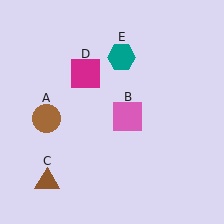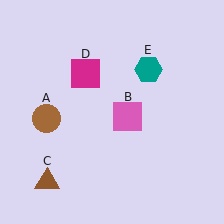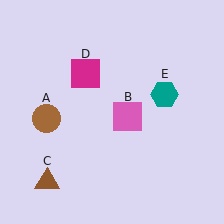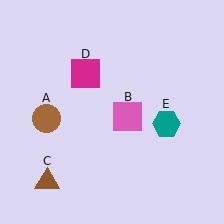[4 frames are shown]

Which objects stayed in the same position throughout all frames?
Brown circle (object A) and pink square (object B) and brown triangle (object C) and magenta square (object D) remained stationary.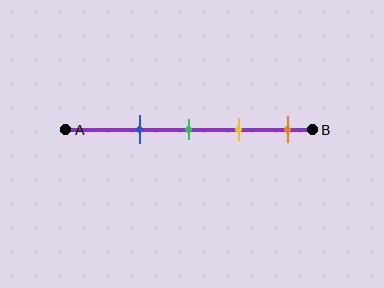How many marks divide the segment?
There are 4 marks dividing the segment.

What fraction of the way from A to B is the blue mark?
The blue mark is approximately 30% (0.3) of the way from A to B.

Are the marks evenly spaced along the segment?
Yes, the marks are approximately evenly spaced.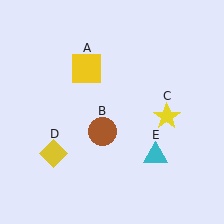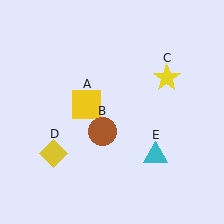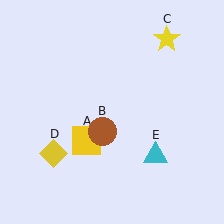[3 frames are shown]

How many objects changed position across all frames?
2 objects changed position: yellow square (object A), yellow star (object C).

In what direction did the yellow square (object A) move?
The yellow square (object A) moved down.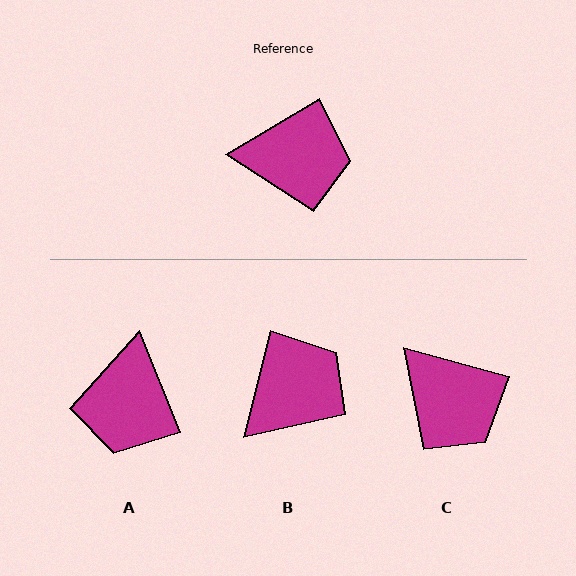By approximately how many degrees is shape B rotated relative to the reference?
Approximately 45 degrees counter-clockwise.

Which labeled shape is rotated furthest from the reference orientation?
A, about 99 degrees away.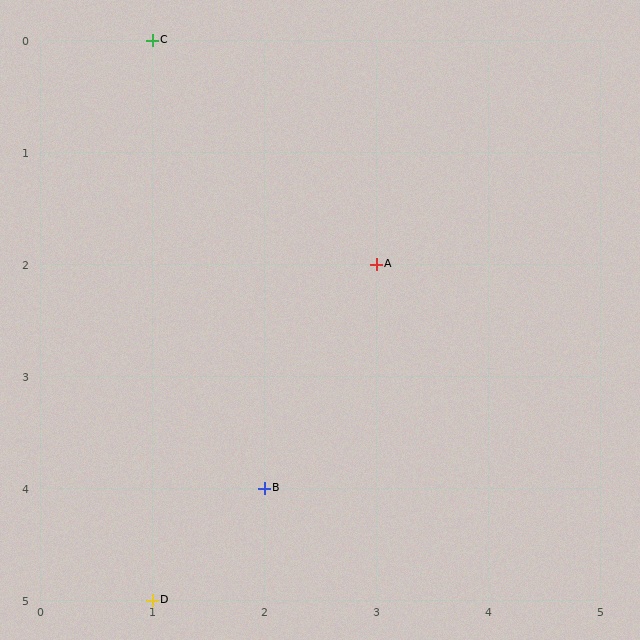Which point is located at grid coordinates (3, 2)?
Point A is at (3, 2).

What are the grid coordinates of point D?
Point D is at grid coordinates (1, 5).